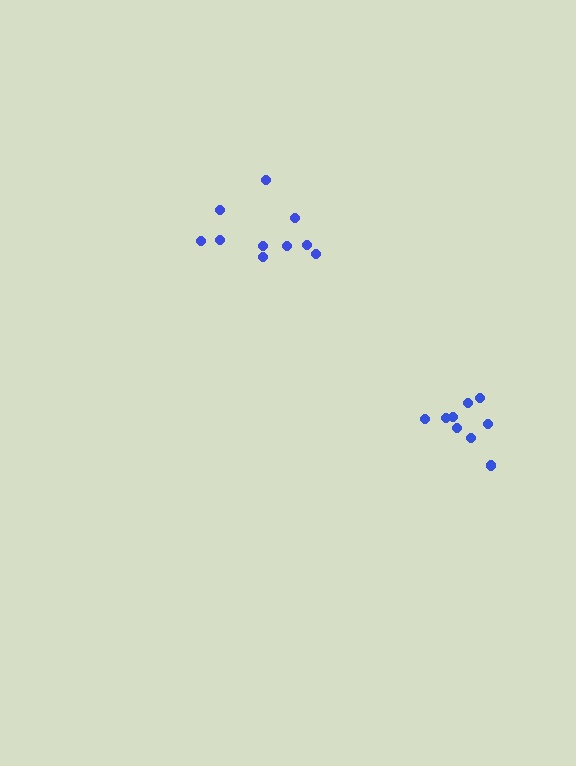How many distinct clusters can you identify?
There are 2 distinct clusters.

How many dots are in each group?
Group 1: 9 dots, Group 2: 10 dots (19 total).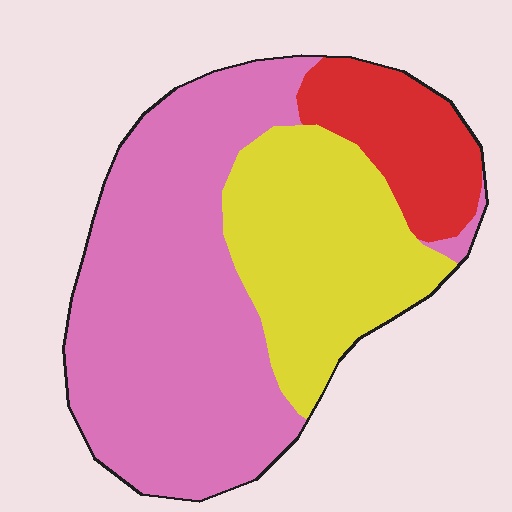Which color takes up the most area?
Pink, at roughly 55%.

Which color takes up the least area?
Red, at roughly 15%.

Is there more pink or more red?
Pink.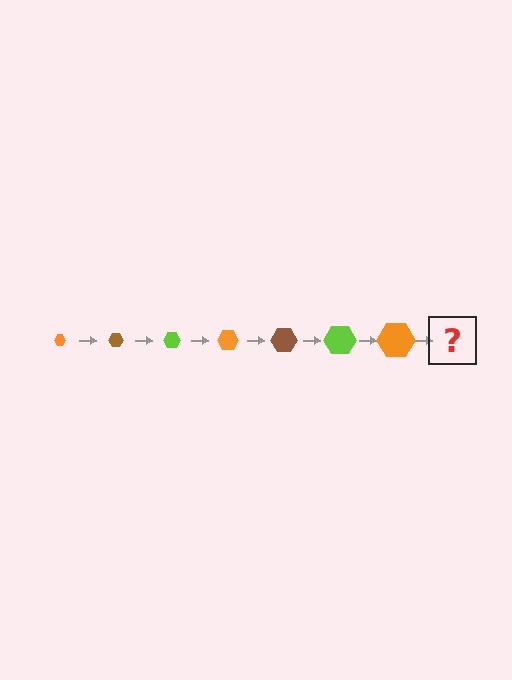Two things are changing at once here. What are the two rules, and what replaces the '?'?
The two rules are that the hexagon grows larger each step and the color cycles through orange, brown, and lime. The '?' should be a brown hexagon, larger than the previous one.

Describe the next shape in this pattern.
It should be a brown hexagon, larger than the previous one.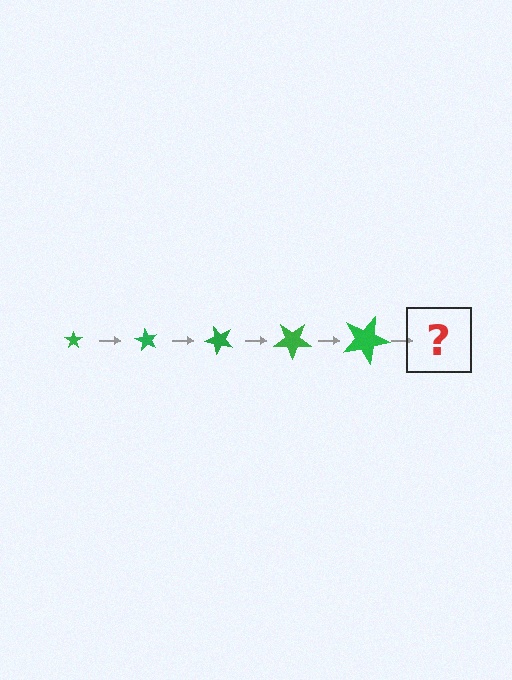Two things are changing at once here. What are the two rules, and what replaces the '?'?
The two rules are that the star grows larger each step and it rotates 60 degrees each step. The '?' should be a star, larger than the previous one and rotated 300 degrees from the start.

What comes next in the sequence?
The next element should be a star, larger than the previous one and rotated 300 degrees from the start.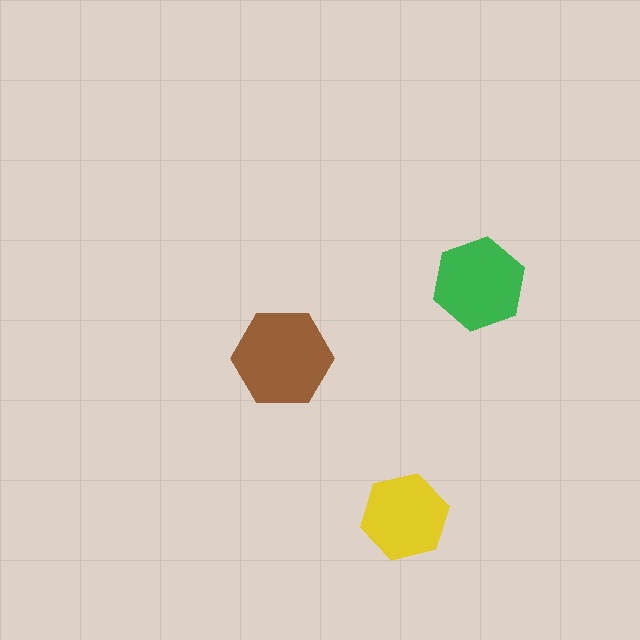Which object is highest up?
The green hexagon is topmost.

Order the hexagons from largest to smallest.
the brown one, the green one, the yellow one.